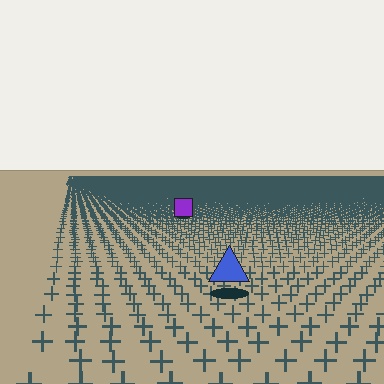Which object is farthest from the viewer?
The purple square is farthest from the viewer. It appears smaller and the ground texture around it is denser.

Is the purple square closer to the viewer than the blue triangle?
No. The blue triangle is closer — you can tell from the texture gradient: the ground texture is coarser near it.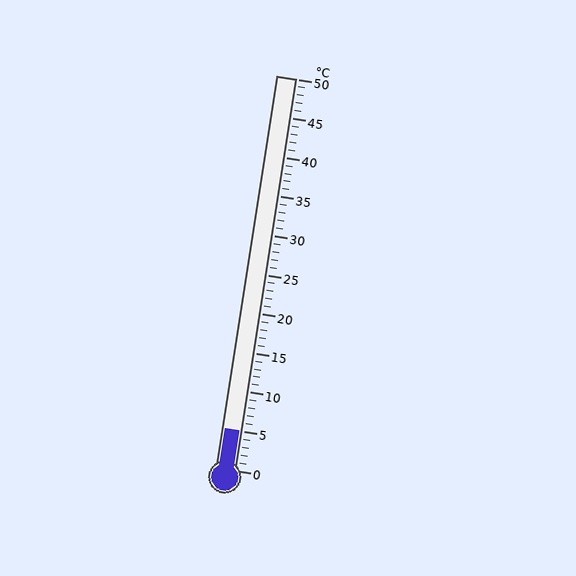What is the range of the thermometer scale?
The thermometer scale ranges from 0°C to 50°C.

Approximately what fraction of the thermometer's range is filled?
The thermometer is filled to approximately 10% of its range.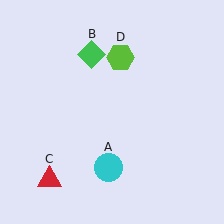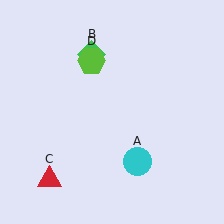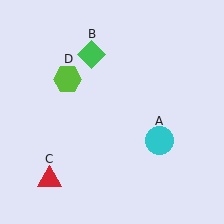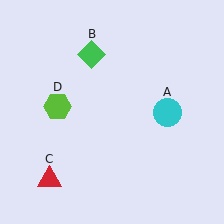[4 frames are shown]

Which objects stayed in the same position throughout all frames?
Green diamond (object B) and red triangle (object C) remained stationary.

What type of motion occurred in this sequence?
The cyan circle (object A), lime hexagon (object D) rotated counterclockwise around the center of the scene.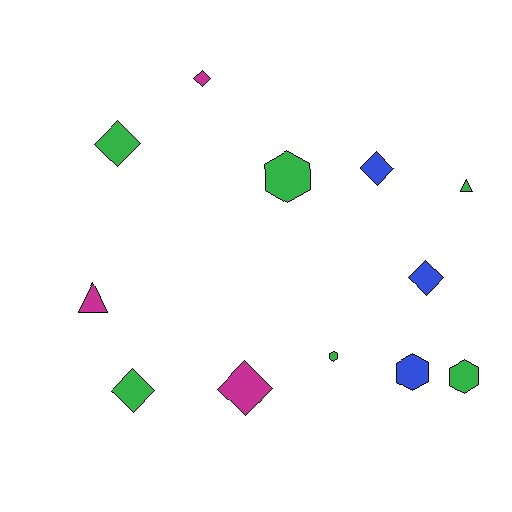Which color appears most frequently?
Green, with 6 objects.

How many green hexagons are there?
There are 3 green hexagons.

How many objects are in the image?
There are 12 objects.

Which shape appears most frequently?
Diamond, with 6 objects.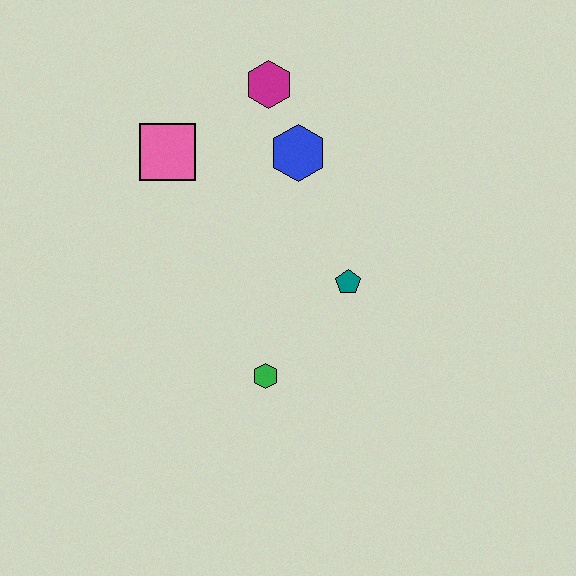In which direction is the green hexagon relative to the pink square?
The green hexagon is below the pink square.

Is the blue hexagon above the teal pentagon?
Yes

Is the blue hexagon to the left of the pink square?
No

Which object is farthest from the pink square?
The green hexagon is farthest from the pink square.